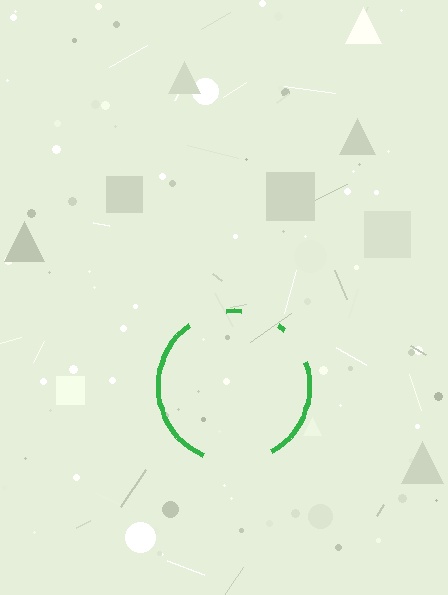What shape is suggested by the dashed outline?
The dashed outline suggests a circle.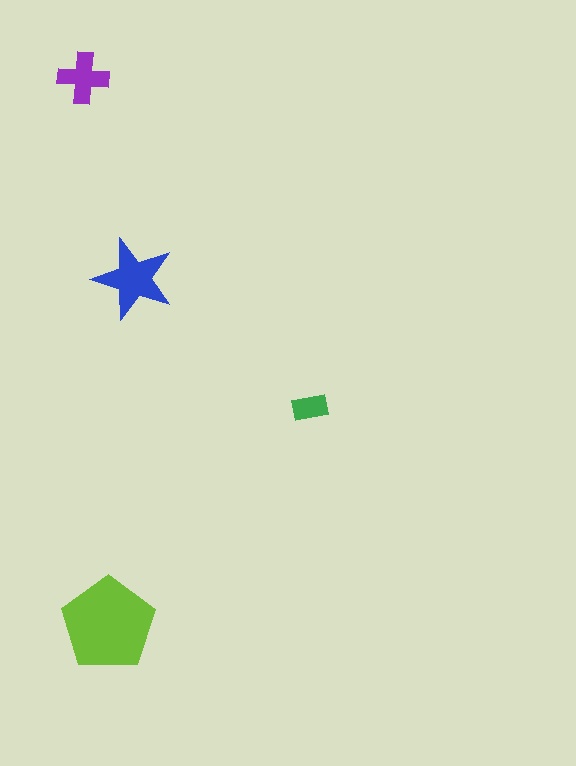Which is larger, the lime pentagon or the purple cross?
The lime pentagon.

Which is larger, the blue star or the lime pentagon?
The lime pentagon.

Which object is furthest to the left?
The purple cross is leftmost.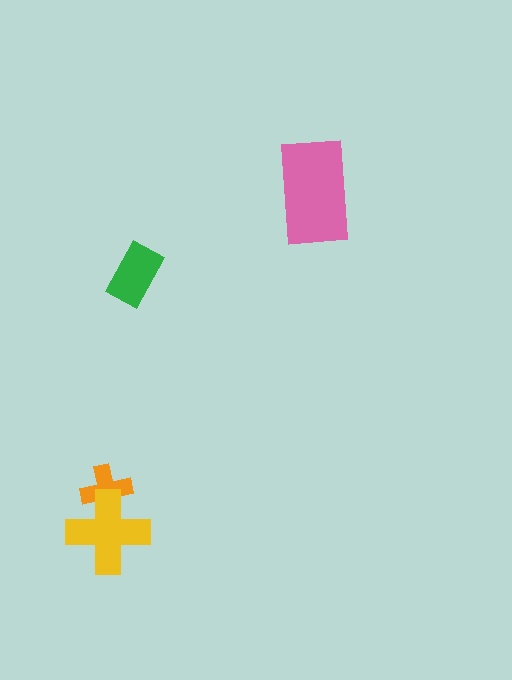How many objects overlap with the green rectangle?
0 objects overlap with the green rectangle.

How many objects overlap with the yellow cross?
1 object overlaps with the yellow cross.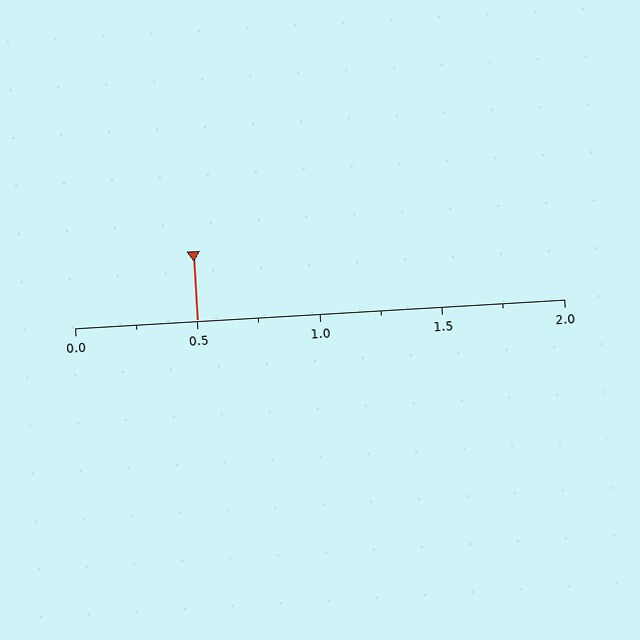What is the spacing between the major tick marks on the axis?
The major ticks are spaced 0.5 apart.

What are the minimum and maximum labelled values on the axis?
The axis runs from 0.0 to 2.0.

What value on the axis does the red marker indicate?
The marker indicates approximately 0.5.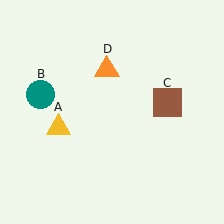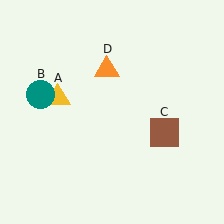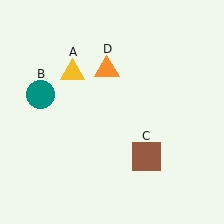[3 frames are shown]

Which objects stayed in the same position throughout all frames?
Teal circle (object B) and orange triangle (object D) remained stationary.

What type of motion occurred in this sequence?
The yellow triangle (object A), brown square (object C) rotated clockwise around the center of the scene.